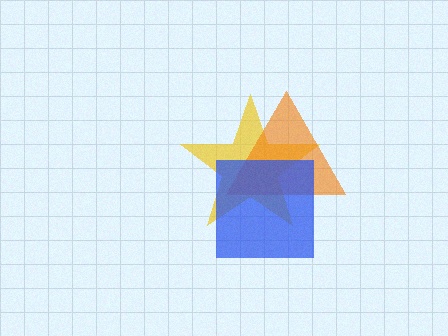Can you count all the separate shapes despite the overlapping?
Yes, there are 3 separate shapes.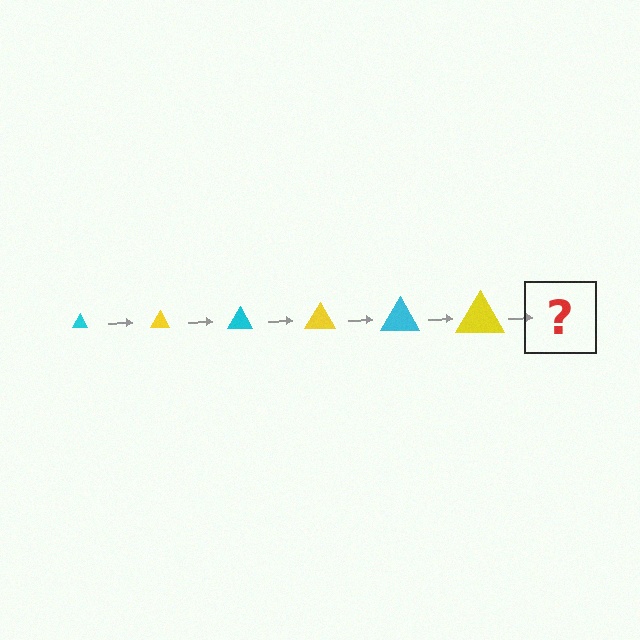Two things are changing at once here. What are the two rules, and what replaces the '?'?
The two rules are that the triangle grows larger each step and the color cycles through cyan and yellow. The '?' should be a cyan triangle, larger than the previous one.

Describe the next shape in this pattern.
It should be a cyan triangle, larger than the previous one.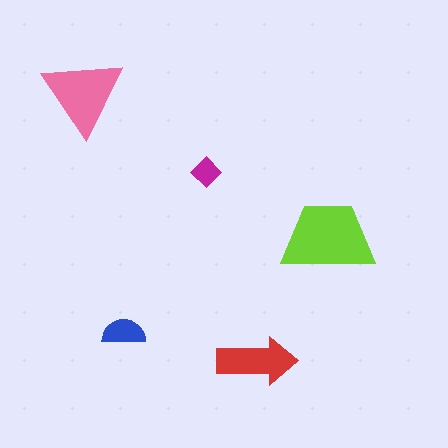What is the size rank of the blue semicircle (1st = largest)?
4th.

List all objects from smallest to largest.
The magenta diamond, the blue semicircle, the red arrow, the pink triangle, the lime trapezoid.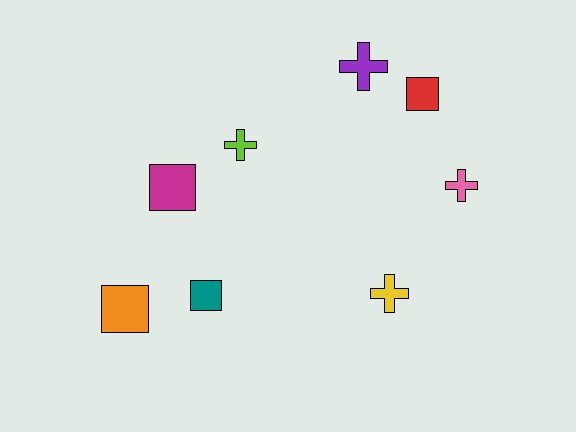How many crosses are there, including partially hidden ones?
There are 4 crosses.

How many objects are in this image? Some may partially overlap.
There are 8 objects.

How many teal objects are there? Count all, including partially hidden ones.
There is 1 teal object.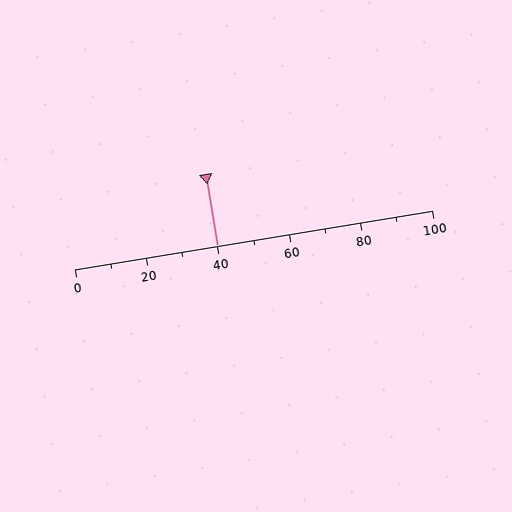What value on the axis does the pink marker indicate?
The marker indicates approximately 40.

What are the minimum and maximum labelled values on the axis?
The axis runs from 0 to 100.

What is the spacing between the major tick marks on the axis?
The major ticks are spaced 20 apart.